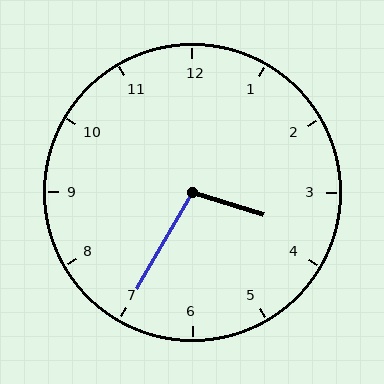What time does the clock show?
3:35.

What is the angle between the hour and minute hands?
Approximately 102 degrees.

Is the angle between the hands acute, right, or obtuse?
It is obtuse.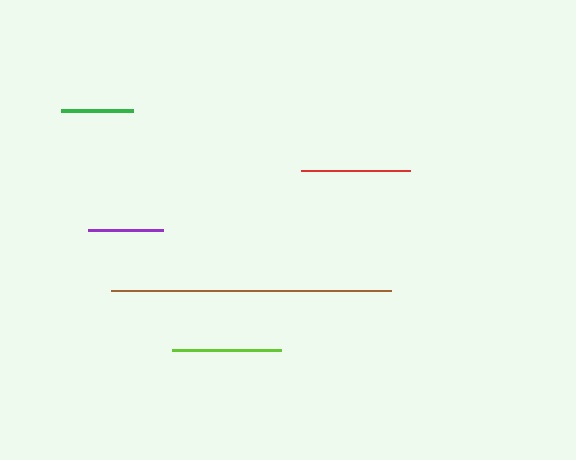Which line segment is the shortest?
The green line is the shortest at approximately 72 pixels.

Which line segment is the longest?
The brown line is the longest at approximately 280 pixels.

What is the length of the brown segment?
The brown segment is approximately 280 pixels long.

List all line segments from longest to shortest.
From longest to shortest: brown, red, lime, purple, green.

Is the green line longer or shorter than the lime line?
The lime line is longer than the green line.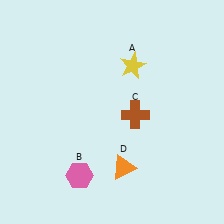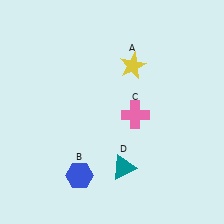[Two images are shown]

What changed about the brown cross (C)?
In Image 1, C is brown. In Image 2, it changed to pink.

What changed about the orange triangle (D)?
In Image 1, D is orange. In Image 2, it changed to teal.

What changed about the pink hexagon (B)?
In Image 1, B is pink. In Image 2, it changed to blue.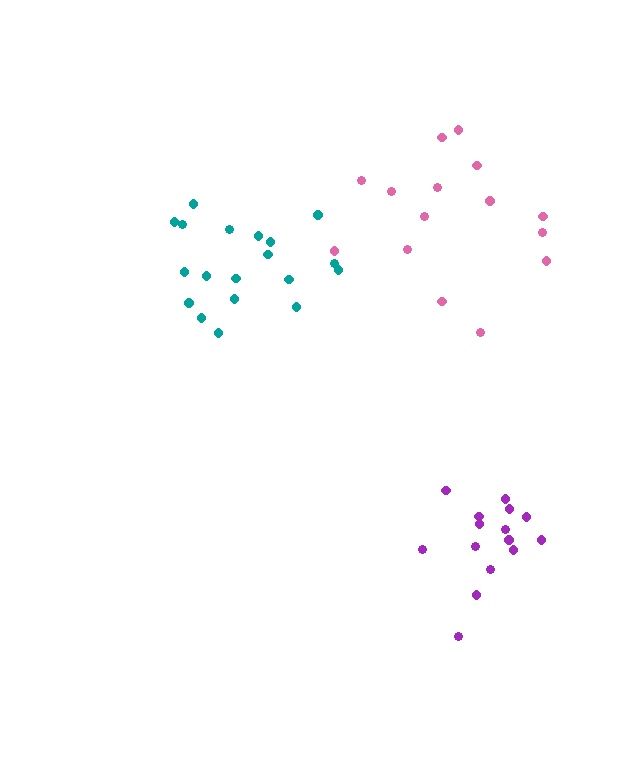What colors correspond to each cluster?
The clusters are colored: pink, teal, purple.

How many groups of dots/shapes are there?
There are 3 groups.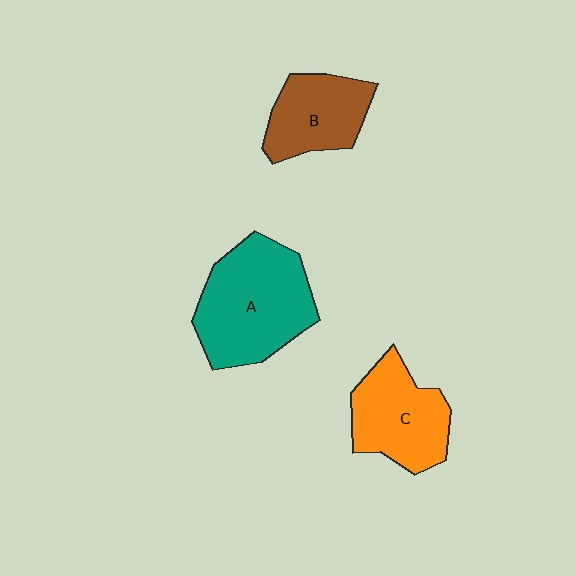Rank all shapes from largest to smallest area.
From largest to smallest: A (teal), C (orange), B (brown).